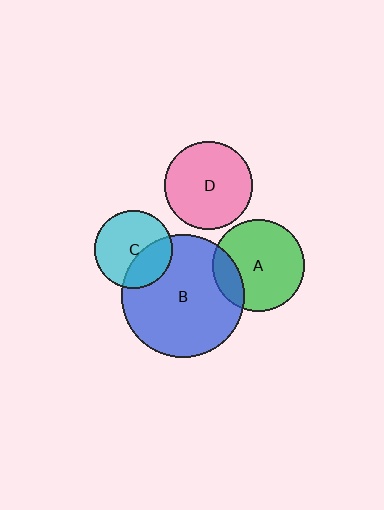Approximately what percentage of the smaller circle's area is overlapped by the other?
Approximately 20%.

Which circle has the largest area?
Circle B (blue).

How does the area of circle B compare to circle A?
Approximately 1.8 times.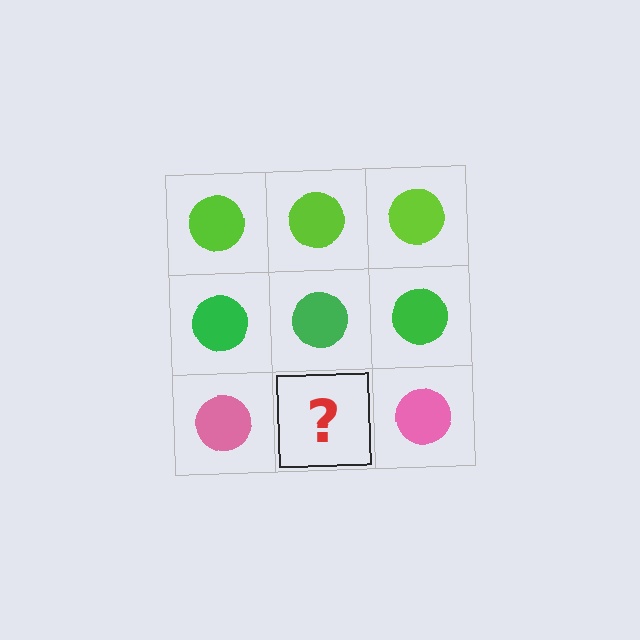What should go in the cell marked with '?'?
The missing cell should contain a pink circle.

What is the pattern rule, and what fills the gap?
The rule is that each row has a consistent color. The gap should be filled with a pink circle.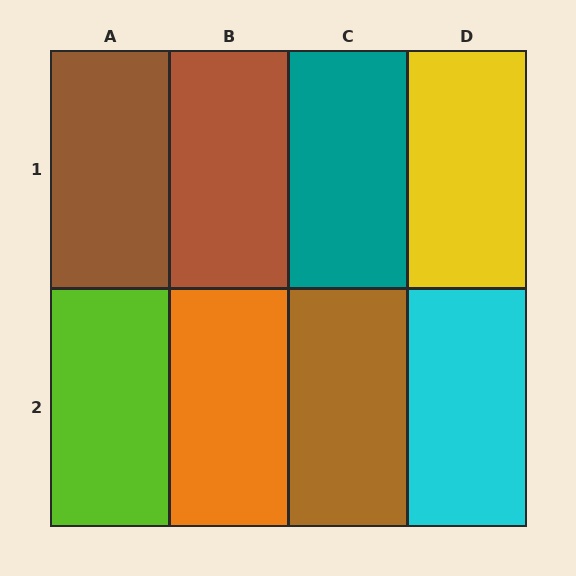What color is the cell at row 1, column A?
Brown.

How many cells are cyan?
1 cell is cyan.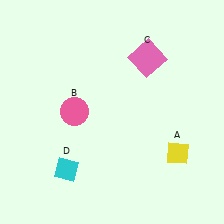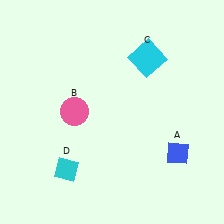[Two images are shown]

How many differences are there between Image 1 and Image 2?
There are 2 differences between the two images.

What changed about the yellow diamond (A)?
In Image 1, A is yellow. In Image 2, it changed to blue.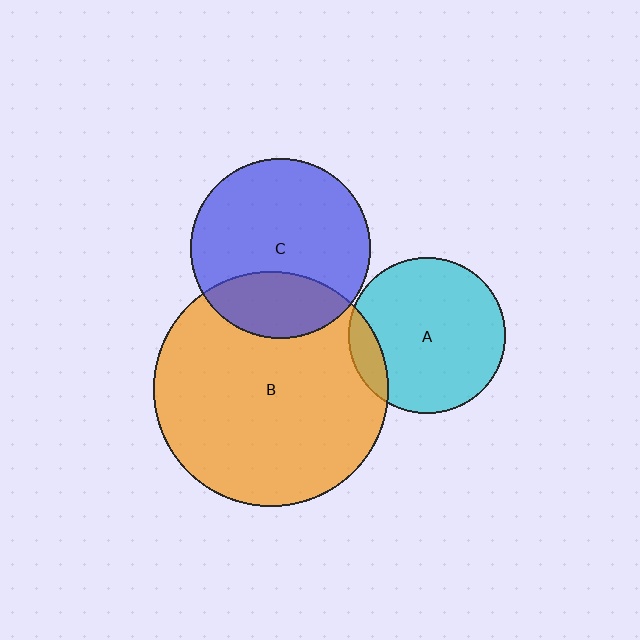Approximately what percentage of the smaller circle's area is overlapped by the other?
Approximately 10%.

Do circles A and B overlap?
Yes.